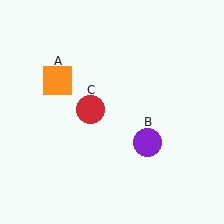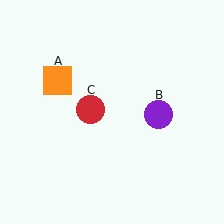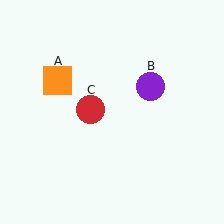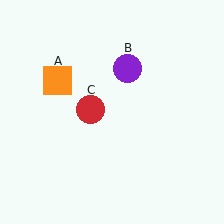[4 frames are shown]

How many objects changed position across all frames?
1 object changed position: purple circle (object B).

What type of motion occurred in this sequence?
The purple circle (object B) rotated counterclockwise around the center of the scene.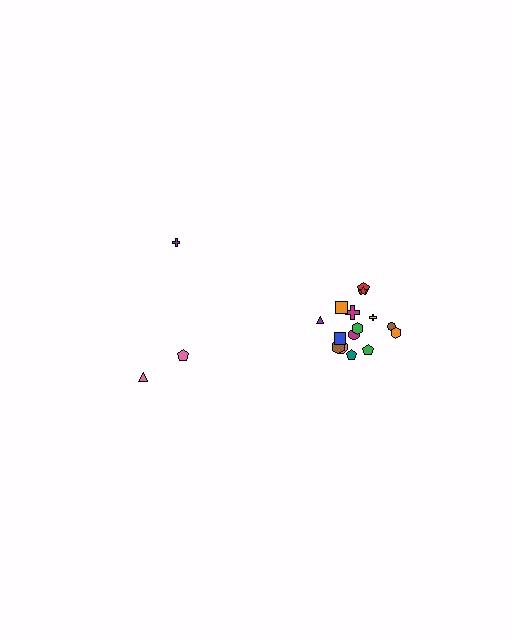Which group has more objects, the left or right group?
The right group.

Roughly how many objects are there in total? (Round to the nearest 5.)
Roughly 20 objects in total.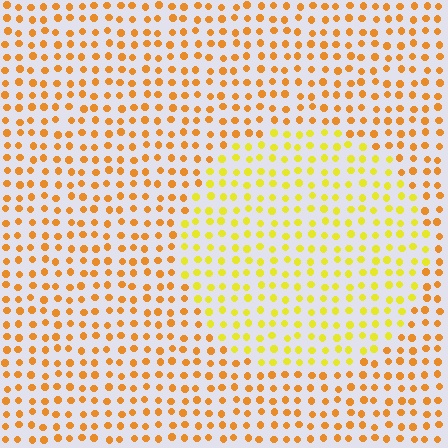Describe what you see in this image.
The image is filled with small orange elements in a uniform arrangement. A circle-shaped region is visible where the elements are tinted to a slightly different hue, forming a subtle color boundary.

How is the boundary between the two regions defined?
The boundary is defined purely by a slight shift in hue (about 30 degrees). Spacing, size, and orientation are identical on both sides.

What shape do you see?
I see a circle.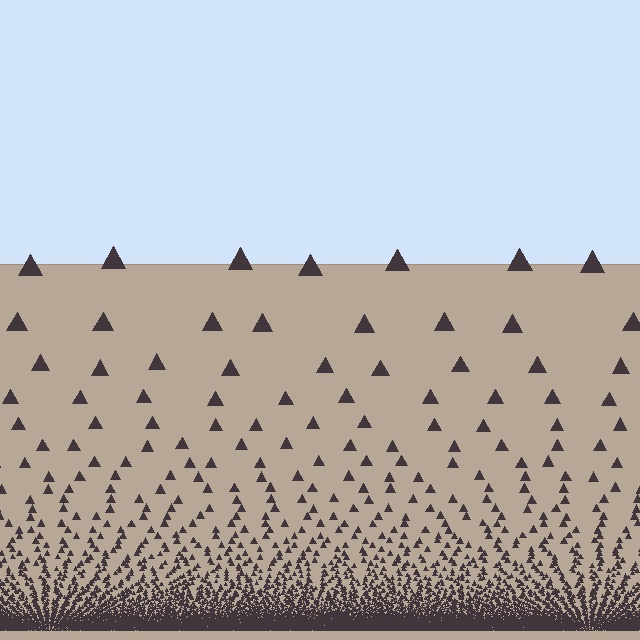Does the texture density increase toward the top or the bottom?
Density increases toward the bottom.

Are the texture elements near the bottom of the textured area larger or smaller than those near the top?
Smaller. The gradient is inverted — elements near the bottom are smaller and denser.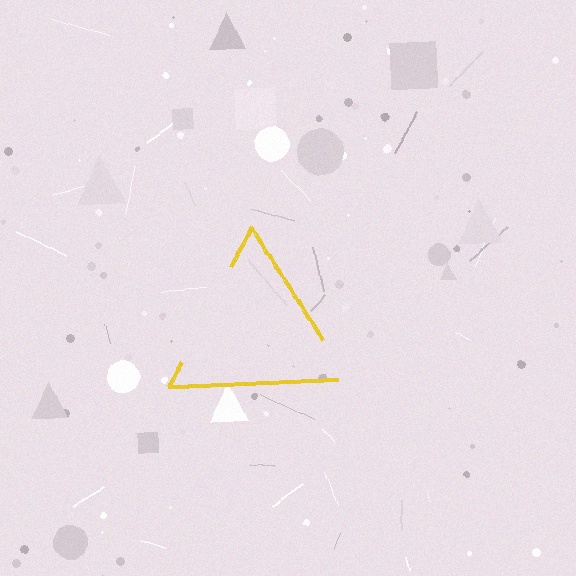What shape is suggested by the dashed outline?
The dashed outline suggests a triangle.